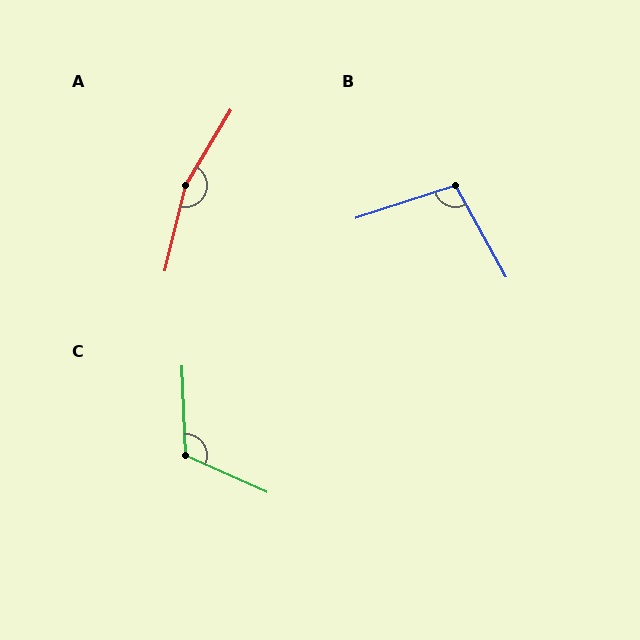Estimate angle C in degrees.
Approximately 116 degrees.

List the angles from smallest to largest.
B (101°), C (116°), A (163°).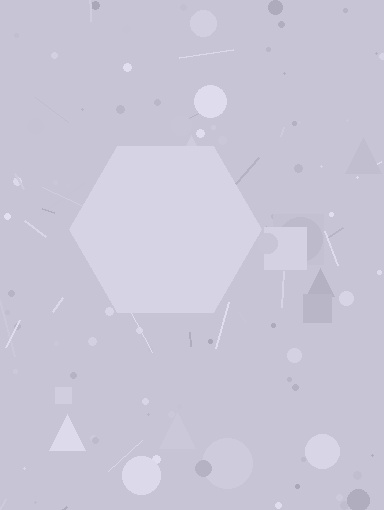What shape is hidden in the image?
A hexagon is hidden in the image.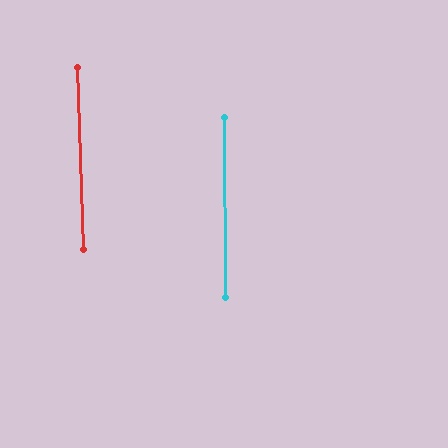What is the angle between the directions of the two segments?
Approximately 1 degree.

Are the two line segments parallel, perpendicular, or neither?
Parallel — their directions differ by only 1.2°.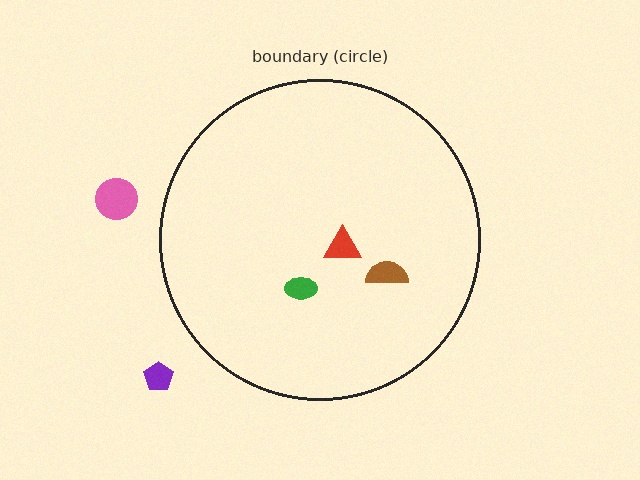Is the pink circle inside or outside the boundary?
Outside.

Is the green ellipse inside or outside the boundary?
Inside.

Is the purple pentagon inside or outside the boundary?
Outside.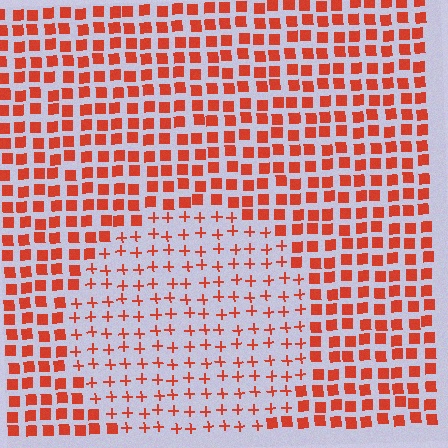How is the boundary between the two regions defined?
The boundary is defined by a change in element shape: plus signs inside vs. squares outside. All elements share the same color and spacing.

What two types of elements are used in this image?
The image uses plus signs inside the circle region and squares outside it.